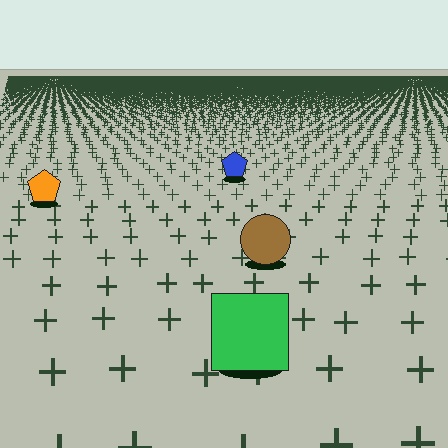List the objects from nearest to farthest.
From nearest to farthest: the green square, the brown circle, the orange pentagon, the blue pentagon.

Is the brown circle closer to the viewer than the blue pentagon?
Yes. The brown circle is closer — you can tell from the texture gradient: the ground texture is coarser near it.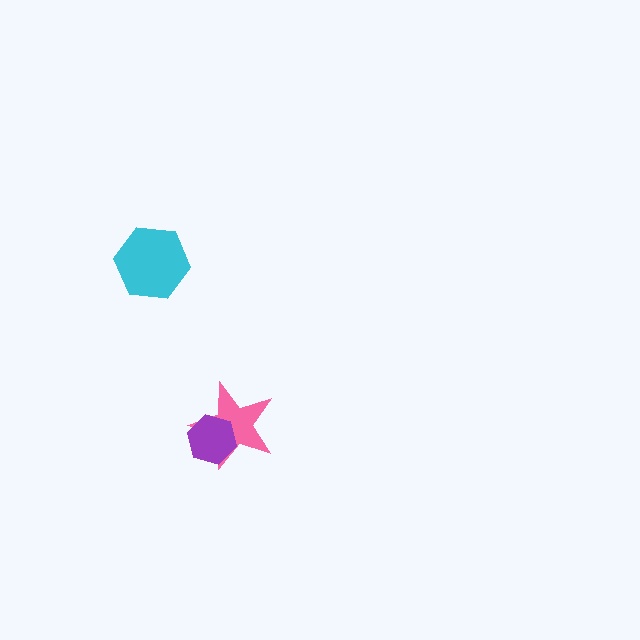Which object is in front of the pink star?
The purple hexagon is in front of the pink star.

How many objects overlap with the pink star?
1 object overlaps with the pink star.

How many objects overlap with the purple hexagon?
1 object overlaps with the purple hexagon.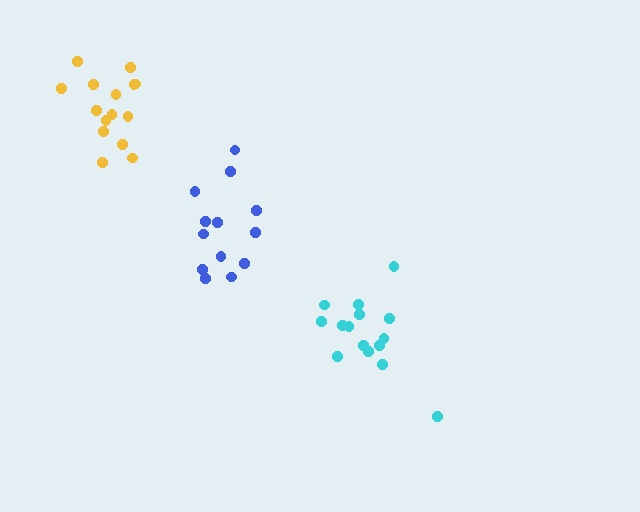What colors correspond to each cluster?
The clusters are colored: cyan, blue, yellow.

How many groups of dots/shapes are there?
There are 3 groups.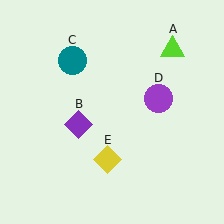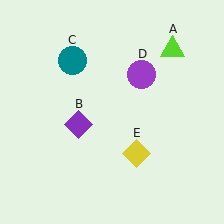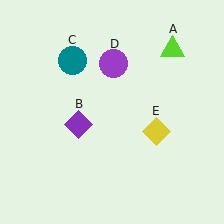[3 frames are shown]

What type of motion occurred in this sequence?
The purple circle (object D), yellow diamond (object E) rotated counterclockwise around the center of the scene.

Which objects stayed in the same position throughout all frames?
Lime triangle (object A) and purple diamond (object B) and teal circle (object C) remained stationary.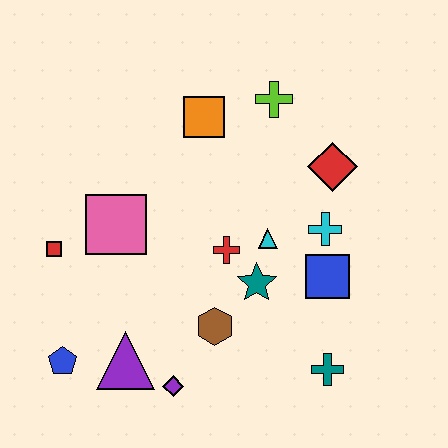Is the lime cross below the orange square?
No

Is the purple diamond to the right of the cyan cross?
No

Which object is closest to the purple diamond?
The purple triangle is closest to the purple diamond.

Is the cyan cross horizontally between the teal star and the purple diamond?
No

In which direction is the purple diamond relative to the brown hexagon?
The purple diamond is below the brown hexagon.